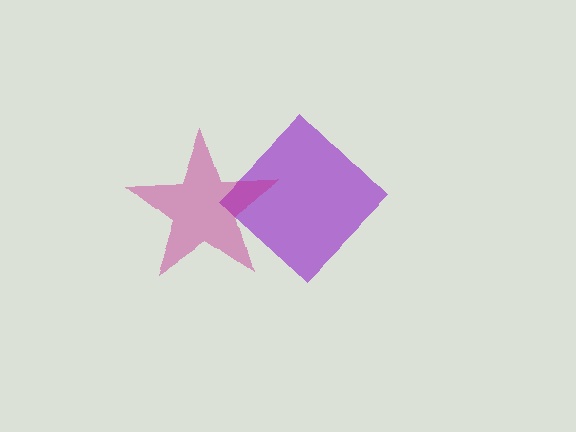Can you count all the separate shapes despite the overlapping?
Yes, there are 2 separate shapes.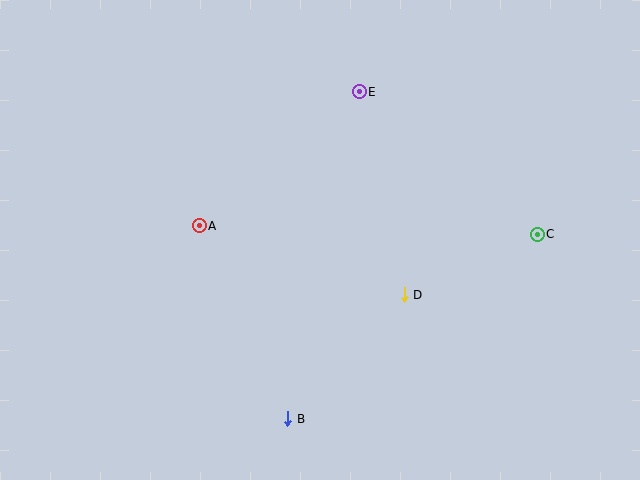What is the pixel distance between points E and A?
The distance between E and A is 208 pixels.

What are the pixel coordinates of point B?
Point B is at (288, 419).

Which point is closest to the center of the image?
Point D at (404, 295) is closest to the center.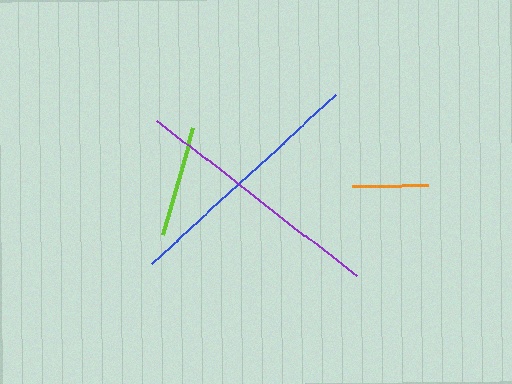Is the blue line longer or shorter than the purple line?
The purple line is longer than the blue line.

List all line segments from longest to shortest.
From longest to shortest: purple, blue, lime, orange.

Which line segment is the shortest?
The orange line is the shortest at approximately 77 pixels.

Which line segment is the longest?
The purple line is the longest at approximately 253 pixels.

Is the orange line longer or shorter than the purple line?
The purple line is longer than the orange line.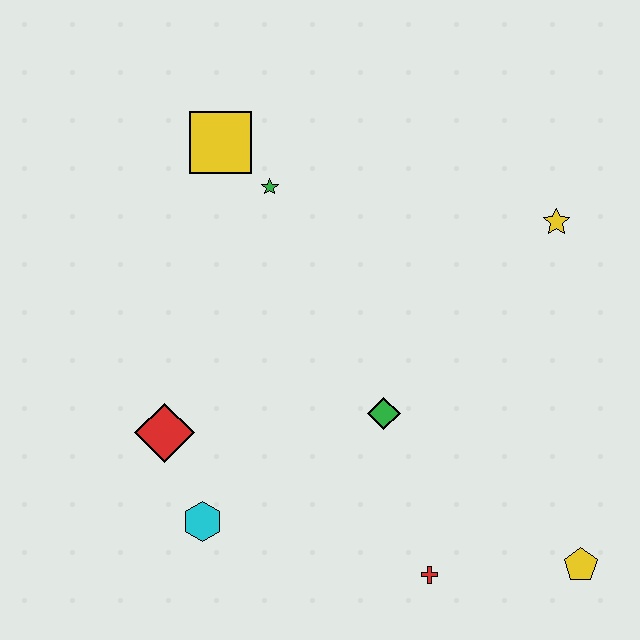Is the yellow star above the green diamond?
Yes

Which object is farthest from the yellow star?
The cyan hexagon is farthest from the yellow star.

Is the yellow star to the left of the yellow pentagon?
Yes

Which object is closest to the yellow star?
The green diamond is closest to the yellow star.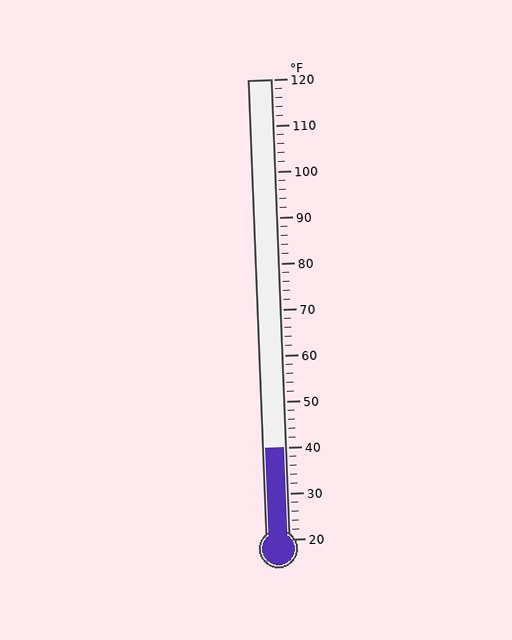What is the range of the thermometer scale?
The thermometer scale ranges from 20°F to 120°F.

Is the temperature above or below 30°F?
The temperature is above 30°F.